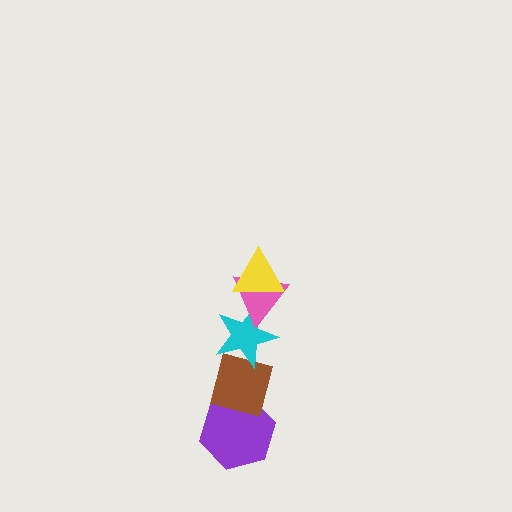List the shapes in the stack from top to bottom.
From top to bottom: the yellow triangle, the pink triangle, the cyan star, the brown square, the purple hexagon.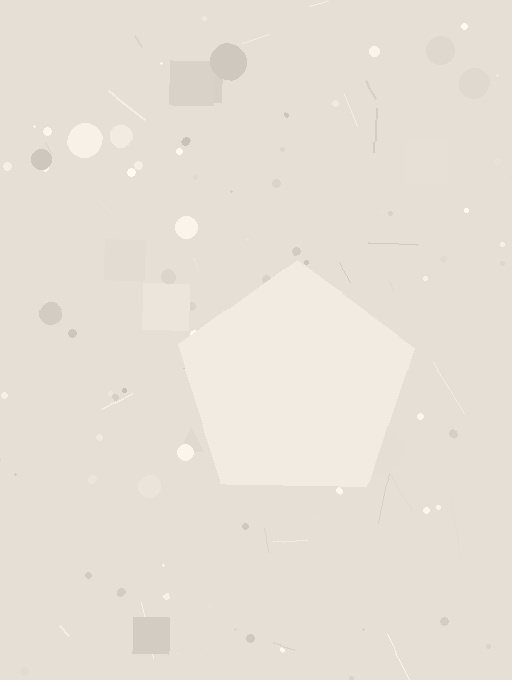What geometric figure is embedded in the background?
A pentagon is embedded in the background.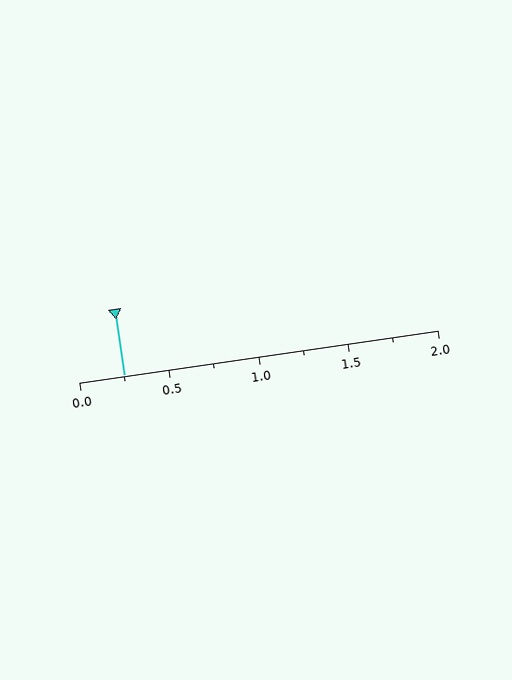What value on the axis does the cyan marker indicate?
The marker indicates approximately 0.25.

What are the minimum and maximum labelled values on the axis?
The axis runs from 0.0 to 2.0.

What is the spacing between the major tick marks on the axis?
The major ticks are spaced 0.5 apart.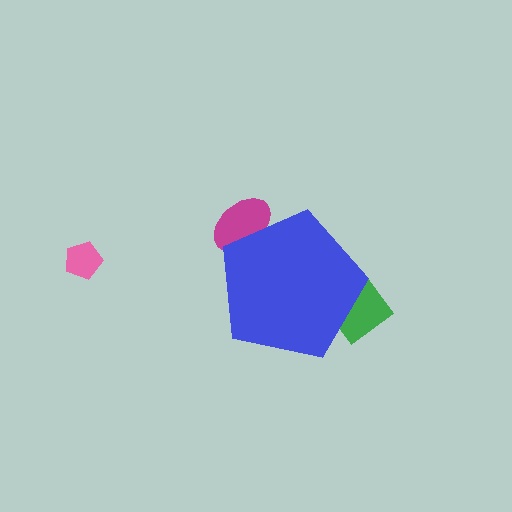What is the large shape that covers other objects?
A blue pentagon.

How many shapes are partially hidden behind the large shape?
2 shapes are partially hidden.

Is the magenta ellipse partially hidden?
Yes, the magenta ellipse is partially hidden behind the blue pentagon.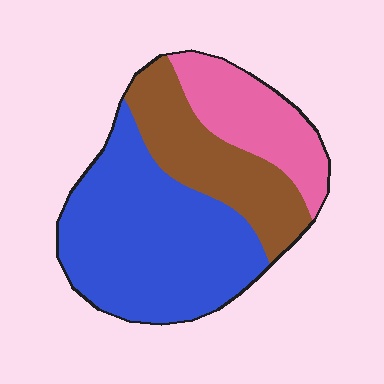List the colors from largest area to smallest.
From largest to smallest: blue, brown, pink.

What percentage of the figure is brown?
Brown covers 27% of the figure.